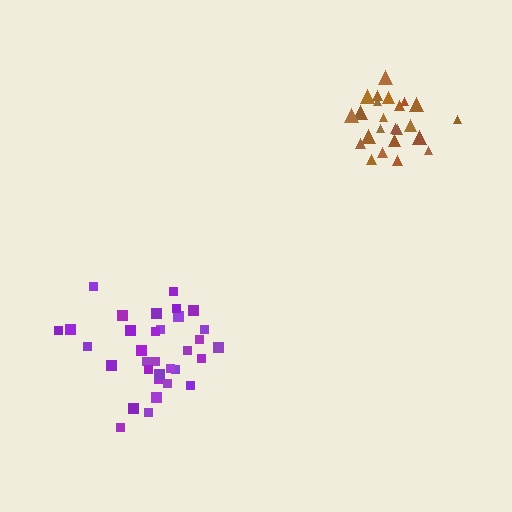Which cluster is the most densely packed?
Brown.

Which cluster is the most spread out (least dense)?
Purple.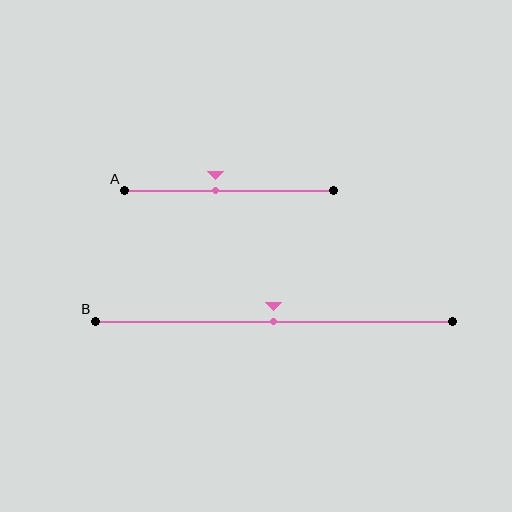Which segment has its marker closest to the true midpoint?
Segment B has its marker closest to the true midpoint.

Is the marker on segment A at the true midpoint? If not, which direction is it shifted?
No, the marker on segment A is shifted to the left by about 7% of the segment length.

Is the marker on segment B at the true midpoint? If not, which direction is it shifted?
Yes, the marker on segment B is at the true midpoint.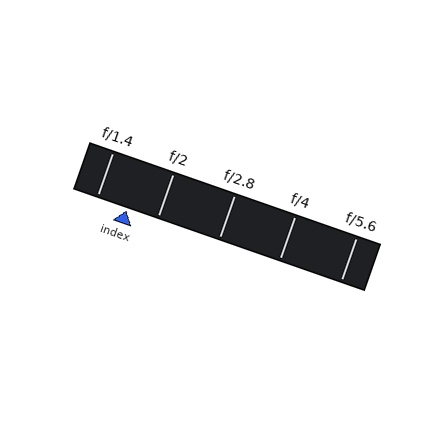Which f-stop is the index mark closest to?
The index mark is closest to f/2.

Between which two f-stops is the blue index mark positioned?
The index mark is between f/1.4 and f/2.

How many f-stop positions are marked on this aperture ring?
There are 5 f-stop positions marked.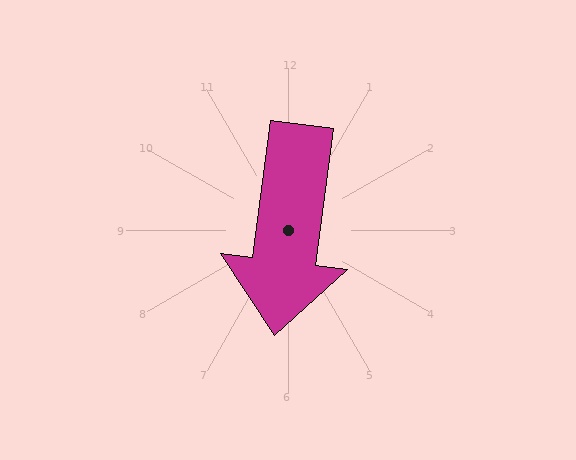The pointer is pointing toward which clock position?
Roughly 6 o'clock.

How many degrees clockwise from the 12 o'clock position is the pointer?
Approximately 187 degrees.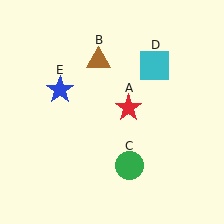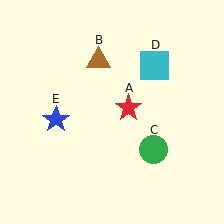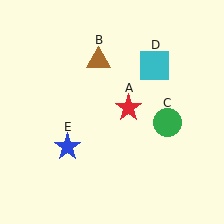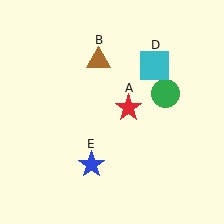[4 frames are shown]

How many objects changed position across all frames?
2 objects changed position: green circle (object C), blue star (object E).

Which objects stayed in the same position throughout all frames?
Red star (object A) and brown triangle (object B) and cyan square (object D) remained stationary.